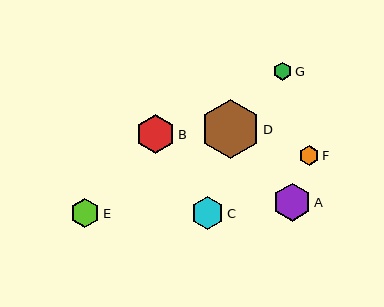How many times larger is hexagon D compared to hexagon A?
Hexagon D is approximately 1.6 times the size of hexagon A.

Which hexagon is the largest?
Hexagon D is the largest with a size of approximately 59 pixels.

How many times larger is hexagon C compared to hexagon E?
Hexagon C is approximately 1.1 times the size of hexagon E.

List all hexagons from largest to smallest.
From largest to smallest: D, B, A, C, E, F, G.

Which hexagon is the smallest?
Hexagon G is the smallest with a size of approximately 18 pixels.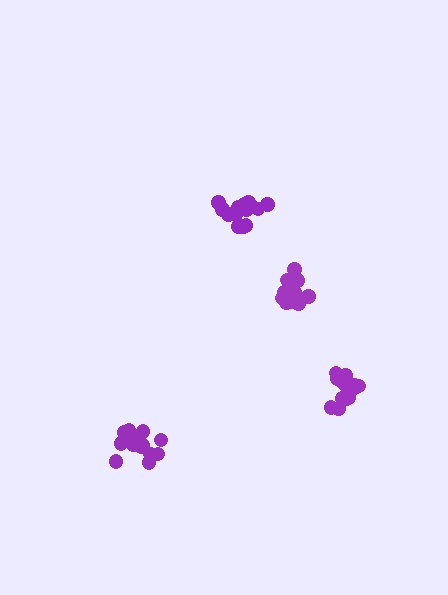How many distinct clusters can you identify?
There are 4 distinct clusters.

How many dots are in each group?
Group 1: 16 dots, Group 2: 14 dots, Group 3: 14 dots, Group 4: 13 dots (57 total).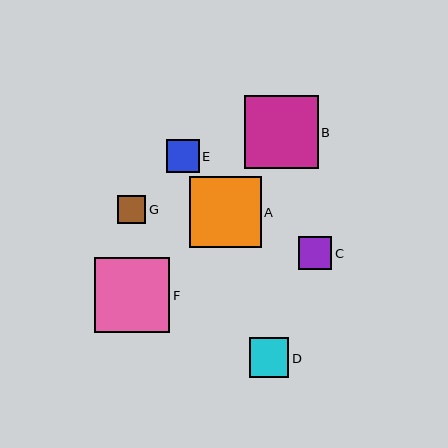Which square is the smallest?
Square G is the smallest with a size of approximately 28 pixels.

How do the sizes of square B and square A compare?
Square B and square A are approximately the same size.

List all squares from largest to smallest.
From largest to smallest: F, B, A, D, C, E, G.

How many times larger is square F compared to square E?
Square F is approximately 2.3 times the size of square E.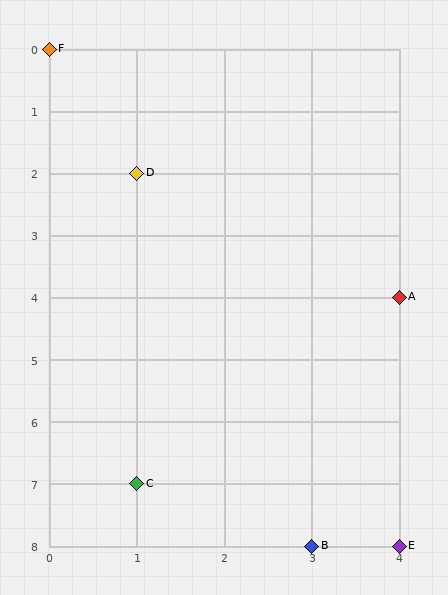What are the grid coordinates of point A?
Point A is at grid coordinates (4, 4).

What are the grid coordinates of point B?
Point B is at grid coordinates (3, 8).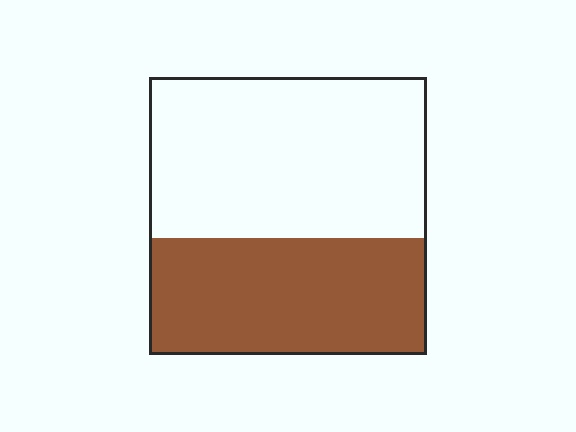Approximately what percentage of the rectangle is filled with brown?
Approximately 40%.